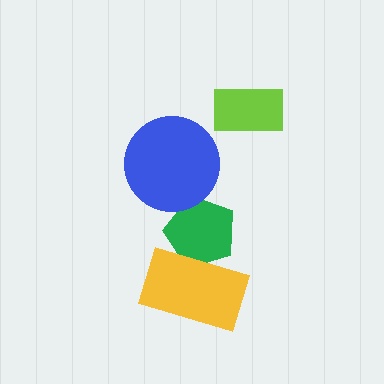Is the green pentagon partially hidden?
Yes, it is partially covered by another shape.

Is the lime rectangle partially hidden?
No, no other shape covers it.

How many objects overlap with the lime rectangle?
0 objects overlap with the lime rectangle.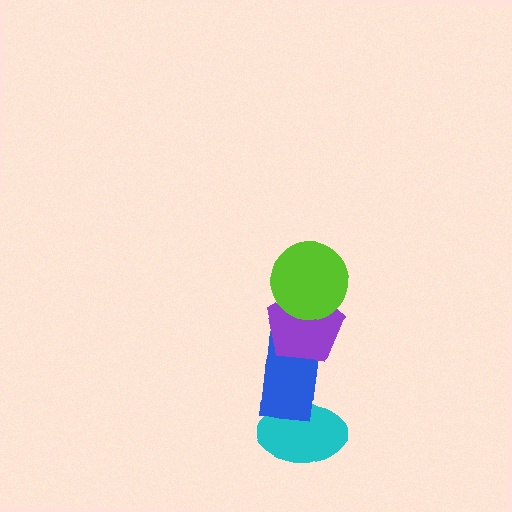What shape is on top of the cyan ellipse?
The blue rectangle is on top of the cyan ellipse.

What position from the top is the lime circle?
The lime circle is 1st from the top.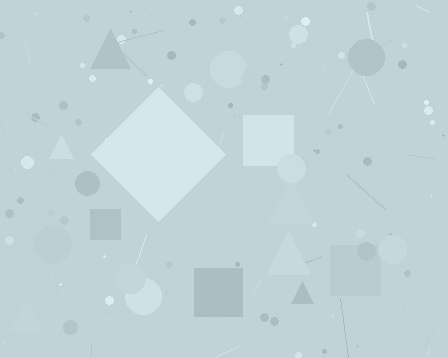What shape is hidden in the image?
A diamond is hidden in the image.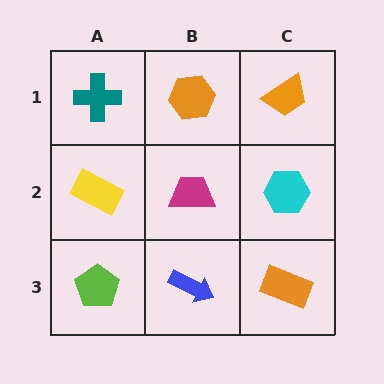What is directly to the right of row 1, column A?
An orange hexagon.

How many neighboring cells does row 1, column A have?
2.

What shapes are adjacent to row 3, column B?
A magenta trapezoid (row 2, column B), a lime pentagon (row 3, column A), an orange rectangle (row 3, column C).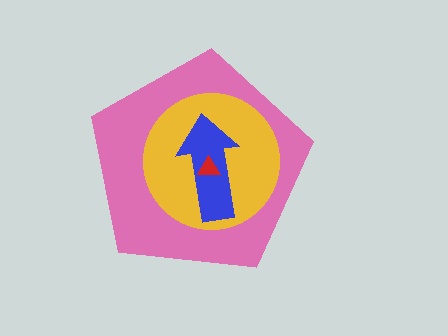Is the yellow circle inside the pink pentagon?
Yes.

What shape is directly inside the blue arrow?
The red triangle.